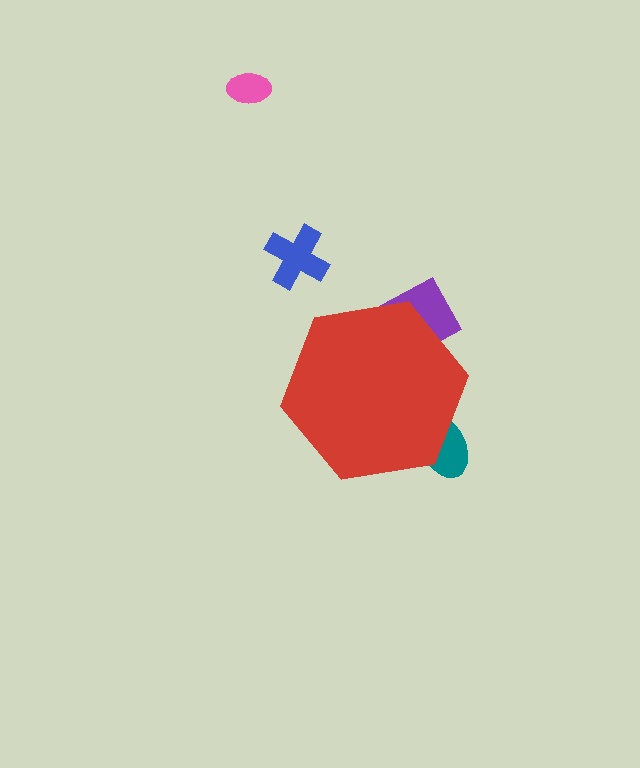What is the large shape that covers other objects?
A red hexagon.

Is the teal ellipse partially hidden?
Yes, the teal ellipse is partially hidden behind the red hexagon.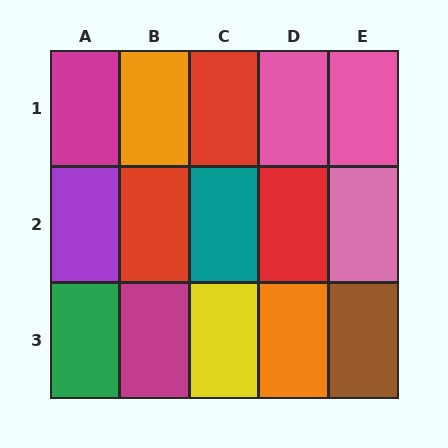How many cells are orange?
2 cells are orange.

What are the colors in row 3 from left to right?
Green, magenta, yellow, orange, brown.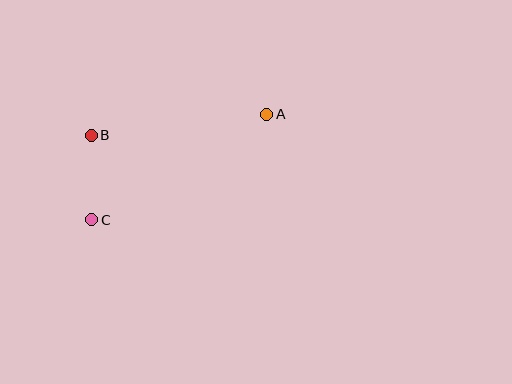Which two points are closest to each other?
Points B and C are closest to each other.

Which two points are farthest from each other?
Points A and C are farthest from each other.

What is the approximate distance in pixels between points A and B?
The distance between A and B is approximately 176 pixels.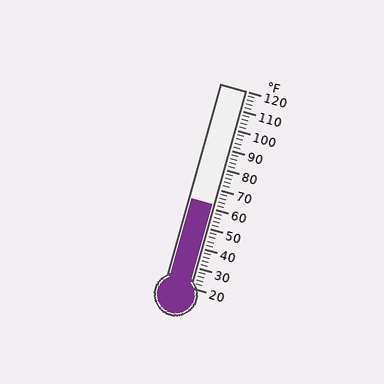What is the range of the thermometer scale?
The thermometer scale ranges from 20°F to 120°F.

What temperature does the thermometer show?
The thermometer shows approximately 62°F.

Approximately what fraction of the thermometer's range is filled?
The thermometer is filled to approximately 40% of its range.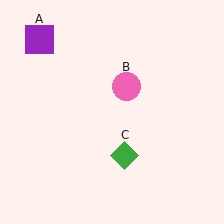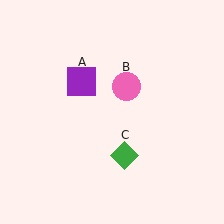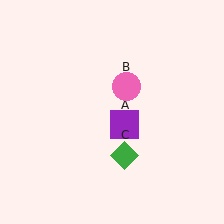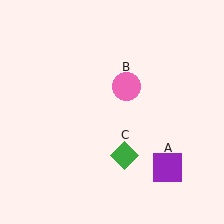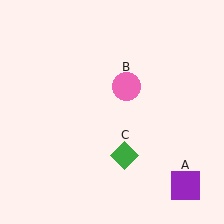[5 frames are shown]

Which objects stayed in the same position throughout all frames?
Pink circle (object B) and green diamond (object C) remained stationary.